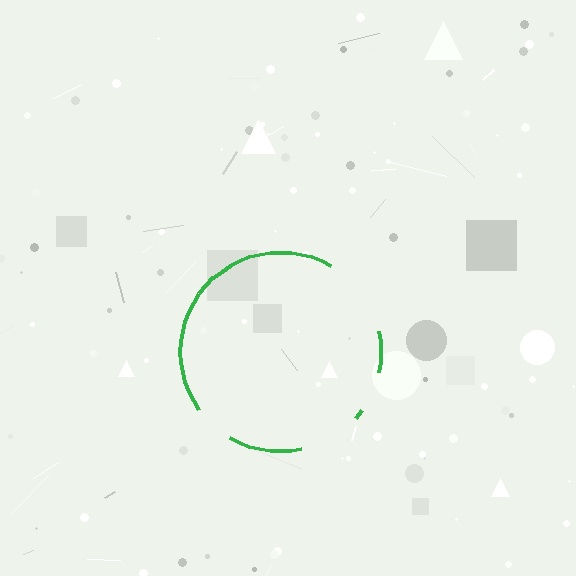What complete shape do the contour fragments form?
The contour fragments form a circle.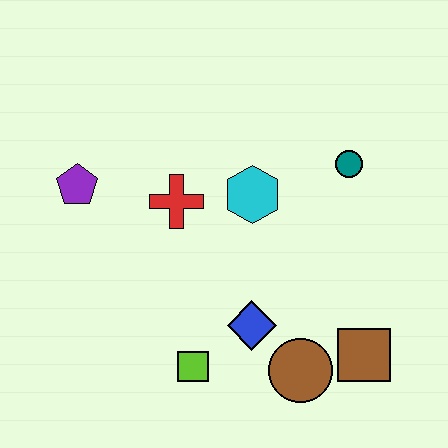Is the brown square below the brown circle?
No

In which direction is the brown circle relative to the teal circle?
The brown circle is below the teal circle.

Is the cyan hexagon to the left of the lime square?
No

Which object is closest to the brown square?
The brown circle is closest to the brown square.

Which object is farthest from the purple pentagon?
The brown square is farthest from the purple pentagon.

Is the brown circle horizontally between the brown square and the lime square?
Yes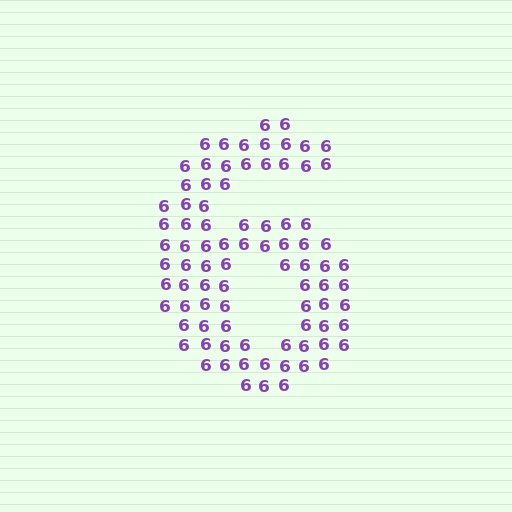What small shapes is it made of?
It is made of small digit 6's.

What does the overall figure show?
The overall figure shows the digit 6.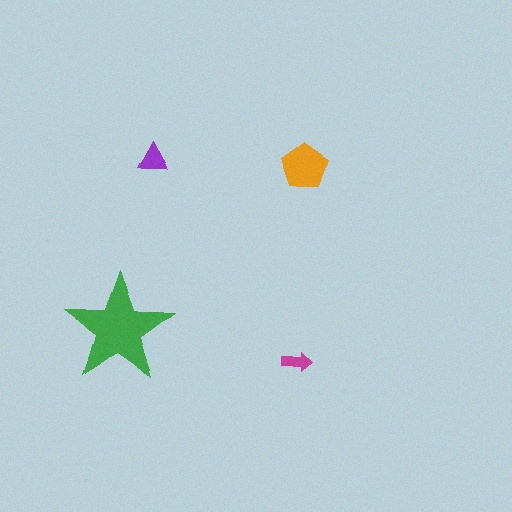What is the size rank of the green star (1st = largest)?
1st.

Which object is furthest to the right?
The magenta arrow is rightmost.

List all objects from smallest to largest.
The magenta arrow, the purple triangle, the orange pentagon, the green star.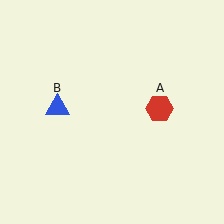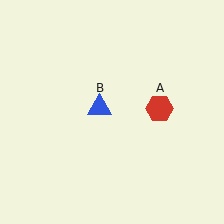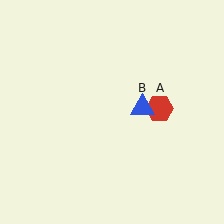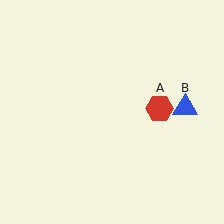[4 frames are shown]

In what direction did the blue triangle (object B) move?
The blue triangle (object B) moved right.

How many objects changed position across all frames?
1 object changed position: blue triangle (object B).